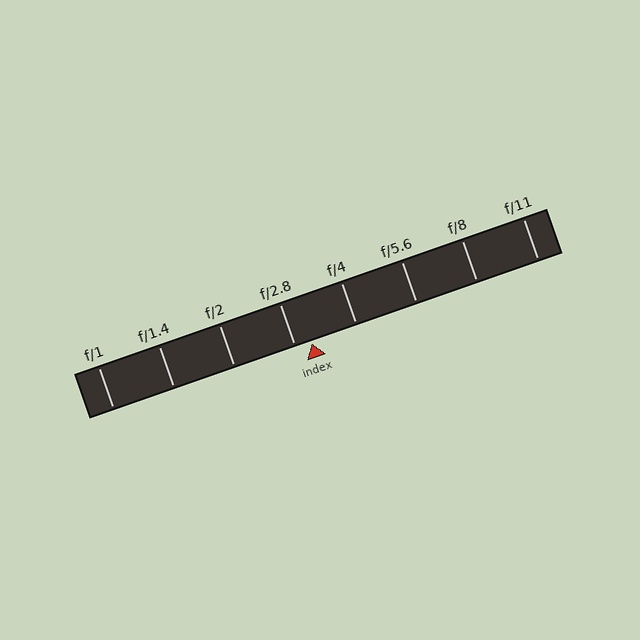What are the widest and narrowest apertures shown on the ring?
The widest aperture shown is f/1 and the narrowest is f/11.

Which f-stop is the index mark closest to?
The index mark is closest to f/2.8.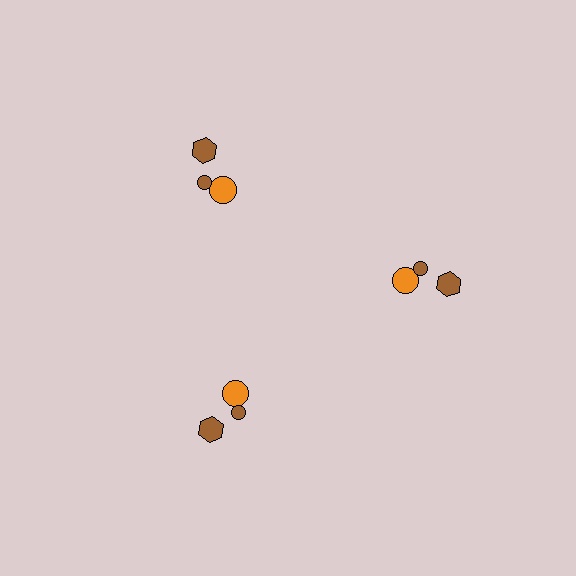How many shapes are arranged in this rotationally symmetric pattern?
There are 9 shapes, arranged in 3 groups of 3.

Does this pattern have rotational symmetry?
Yes, this pattern has 3-fold rotational symmetry. It looks the same after rotating 120 degrees around the center.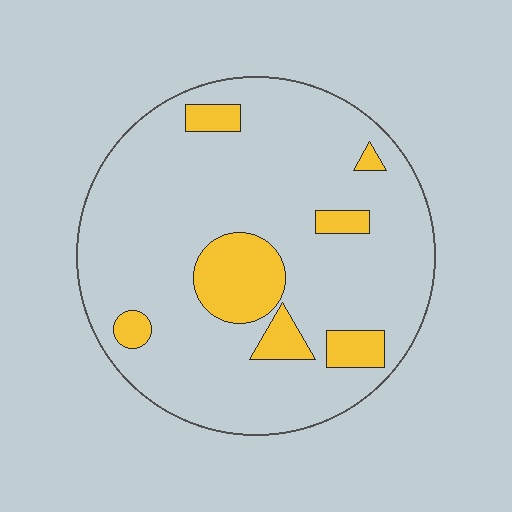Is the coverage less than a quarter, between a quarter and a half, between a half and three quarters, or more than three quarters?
Less than a quarter.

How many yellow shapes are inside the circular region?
7.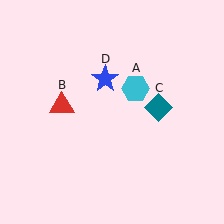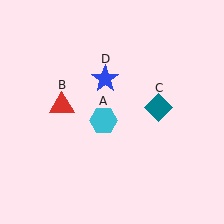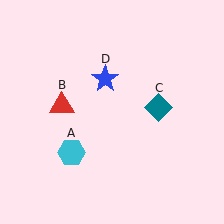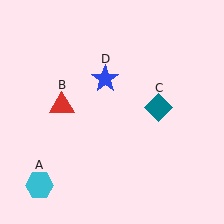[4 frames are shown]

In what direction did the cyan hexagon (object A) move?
The cyan hexagon (object A) moved down and to the left.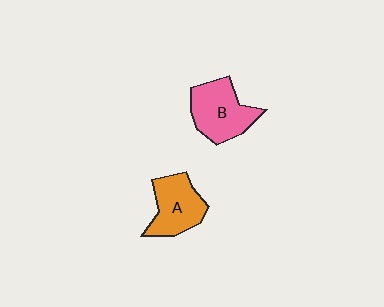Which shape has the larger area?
Shape B (pink).